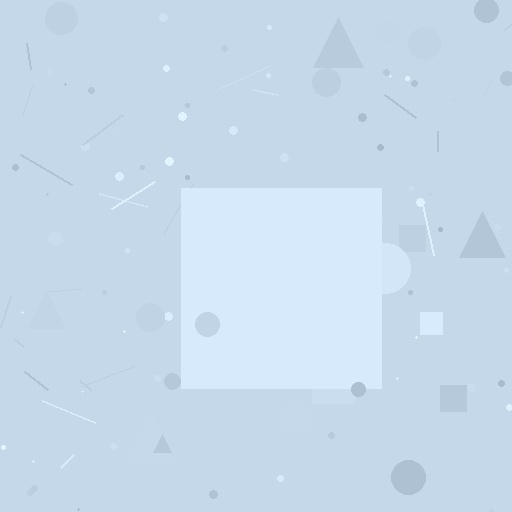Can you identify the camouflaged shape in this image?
The camouflaged shape is a square.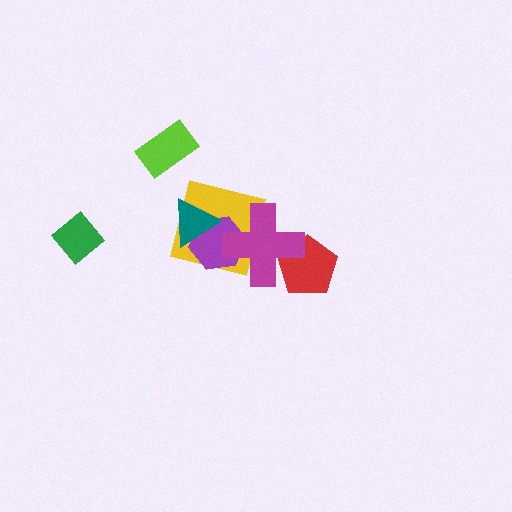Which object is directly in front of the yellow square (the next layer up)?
The purple hexagon is directly in front of the yellow square.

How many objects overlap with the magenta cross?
3 objects overlap with the magenta cross.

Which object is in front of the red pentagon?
The magenta cross is in front of the red pentagon.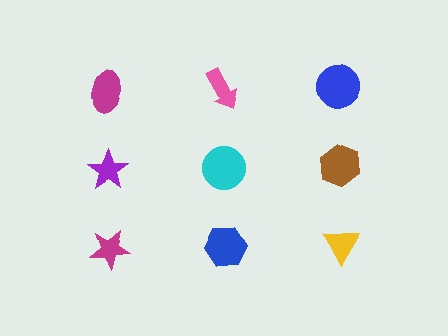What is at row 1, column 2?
A pink arrow.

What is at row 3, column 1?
A magenta star.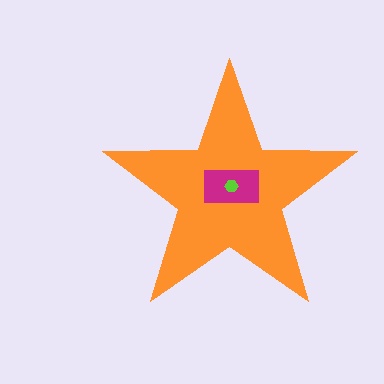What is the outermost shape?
The orange star.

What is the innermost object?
The lime hexagon.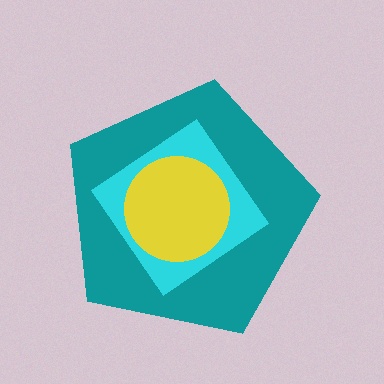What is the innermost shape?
The yellow circle.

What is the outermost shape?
The teal pentagon.